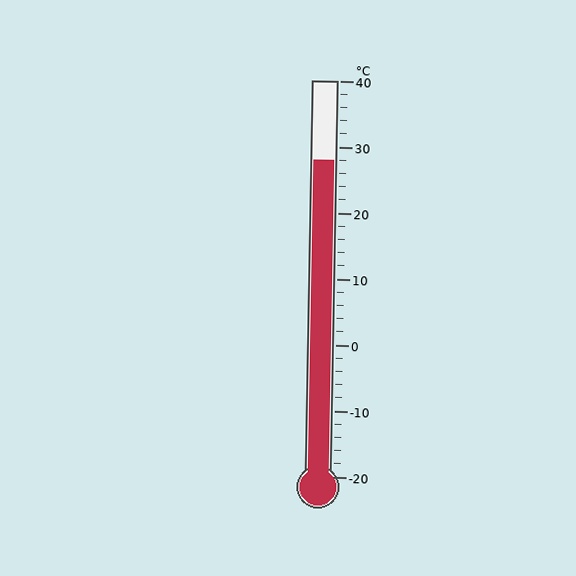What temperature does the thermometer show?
The thermometer shows approximately 28°C.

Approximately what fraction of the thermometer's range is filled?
The thermometer is filled to approximately 80% of its range.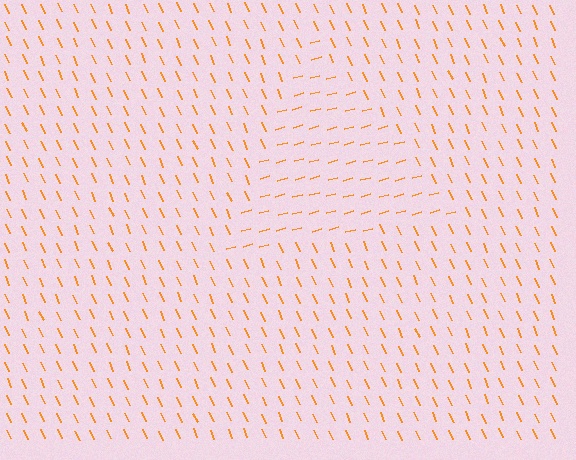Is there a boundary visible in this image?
Yes, there is a texture boundary formed by a change in line orientation.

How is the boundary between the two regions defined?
The boundary is defined purely by a change in line orientation (approximately 81 degrees difference). All lines are the same color and thickness.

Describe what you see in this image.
The image is filled with small orange line segments. A triangle region in the image has lines oriented differently from the surrounding lines, creating a visible texture boundary.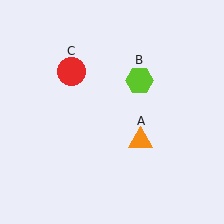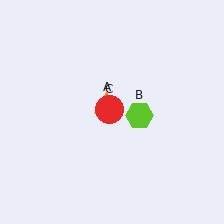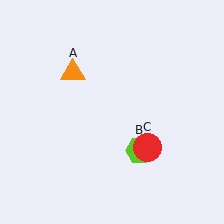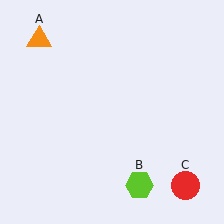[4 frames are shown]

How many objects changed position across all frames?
3 objects changed position: orange triangle (object A), lime hexagon (object B), red circle (object C).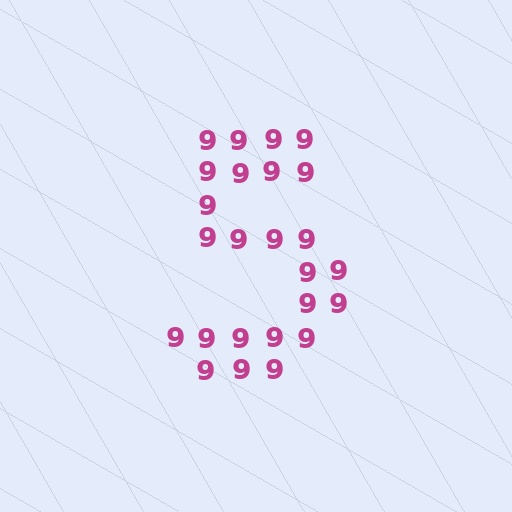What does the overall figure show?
The overall figure shows the digit 5.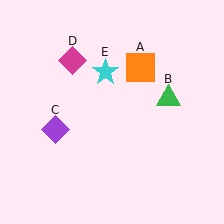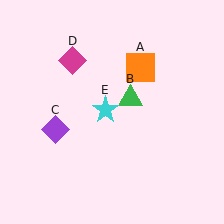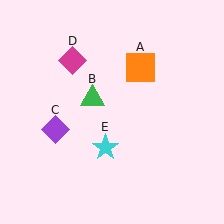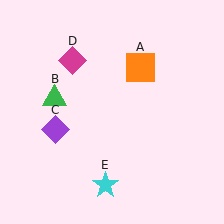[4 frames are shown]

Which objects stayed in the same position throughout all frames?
Orange square (object A) and purple diamond (object C) and magenta diamond (object D) remained stationary.